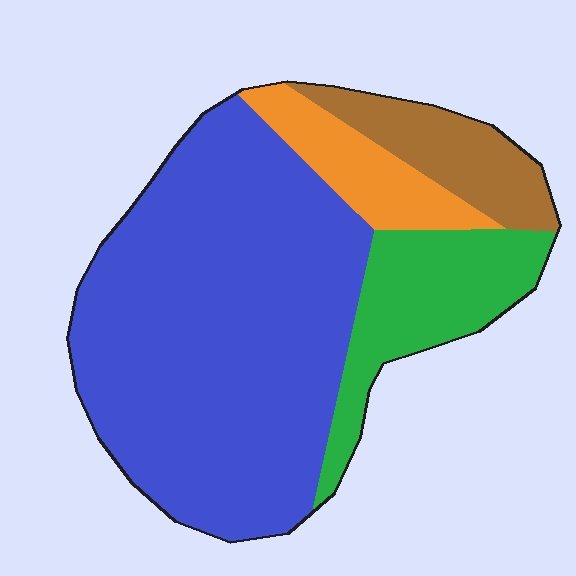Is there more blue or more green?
Blue.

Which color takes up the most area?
Blue, at roughly 65%.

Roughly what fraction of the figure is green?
Green takes up about one sixth (1/6) of the figure.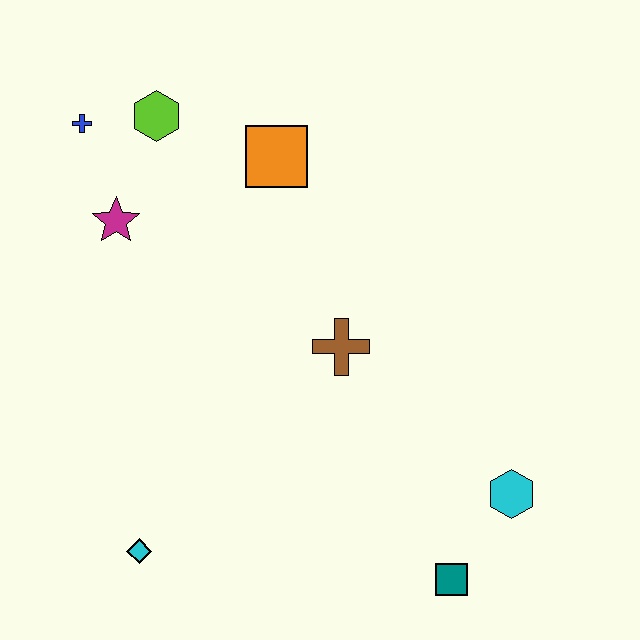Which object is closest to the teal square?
The cyan hexagon is closest to the teal square.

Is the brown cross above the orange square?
No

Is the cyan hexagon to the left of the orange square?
No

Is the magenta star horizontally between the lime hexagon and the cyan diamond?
No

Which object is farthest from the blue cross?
The teal square is farthest from the blue cross.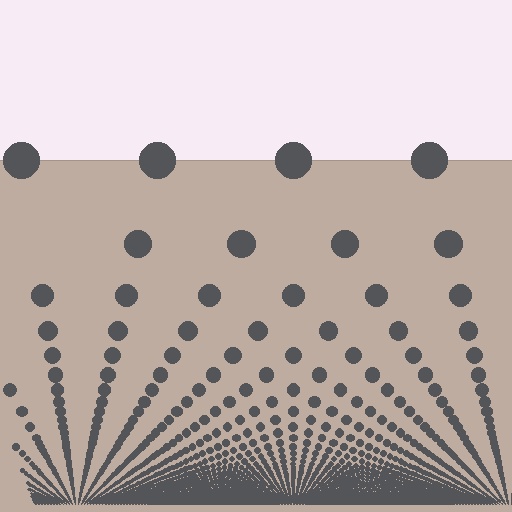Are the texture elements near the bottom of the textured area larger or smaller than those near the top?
Smaller. The gradient is inverted — elements near the bottom are smaller and denser.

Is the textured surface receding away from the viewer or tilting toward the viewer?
The surface appears to tilt toward the viewer. Texture elements get larger and sparser toward the top.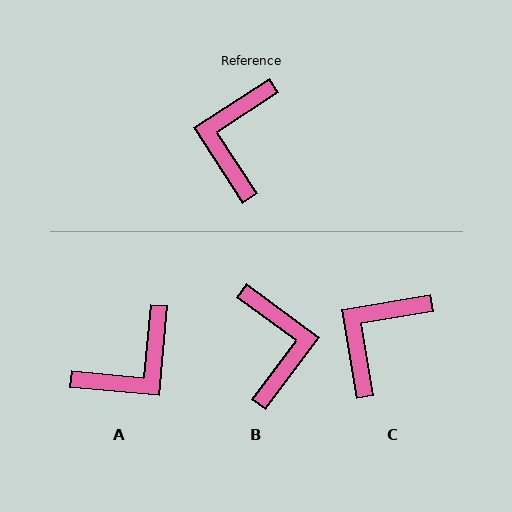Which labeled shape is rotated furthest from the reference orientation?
B, about 160 degrees away.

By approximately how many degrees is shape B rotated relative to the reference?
Approximately 160 degrees clockwise.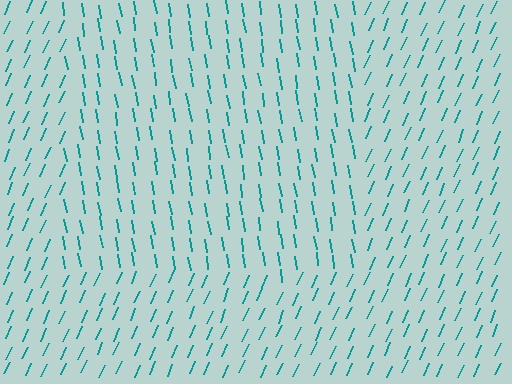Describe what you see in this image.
The image is filled with small teal line segments. A rectangle region in the image has lines oriented differently from the surrounding lines, creating a visible texture boundary.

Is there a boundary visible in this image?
Yes, there is a texture boundary formed by a change in line orientation.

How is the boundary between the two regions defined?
The boundary is defined purely by a change in line orientation (approximately 33 degrees difference). All lines are the same color and thickness.